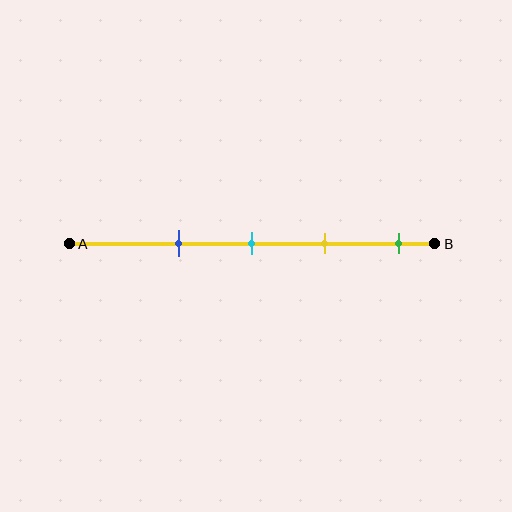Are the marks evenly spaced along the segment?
Yes, the marks are approximately evenly spaced.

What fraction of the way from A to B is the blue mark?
The blue mark is approximately 30% (0.3) of the way from A to B.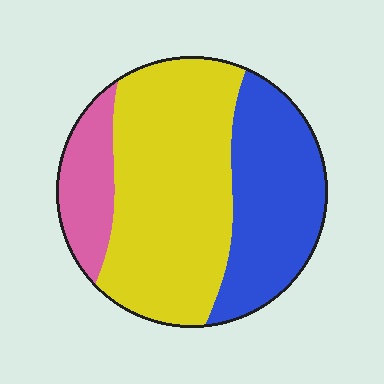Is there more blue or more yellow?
Yellow.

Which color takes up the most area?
Yellow, at roughly 55%.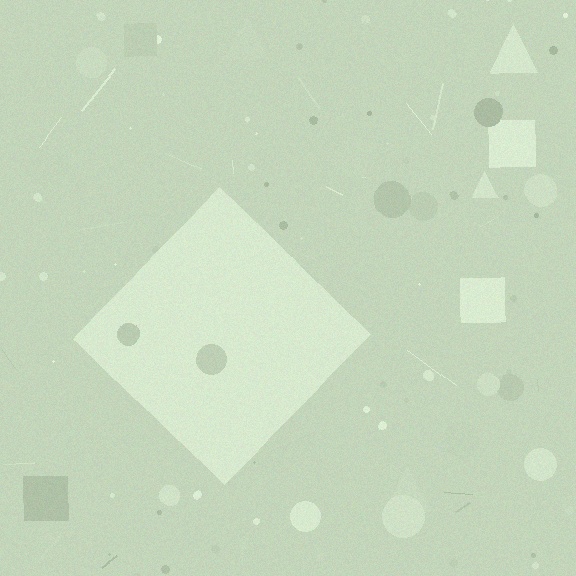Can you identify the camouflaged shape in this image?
The camouflaged shape is a diamond.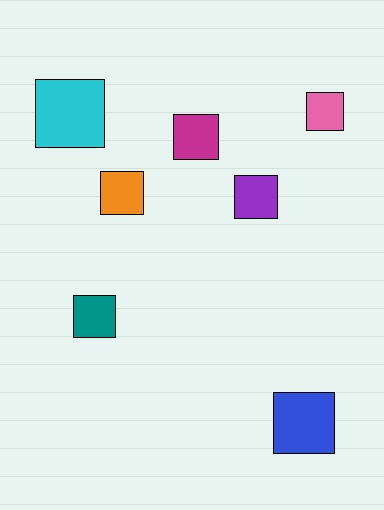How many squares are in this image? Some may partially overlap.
There are 7 squares.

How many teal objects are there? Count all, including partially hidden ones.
There is 1 teal object.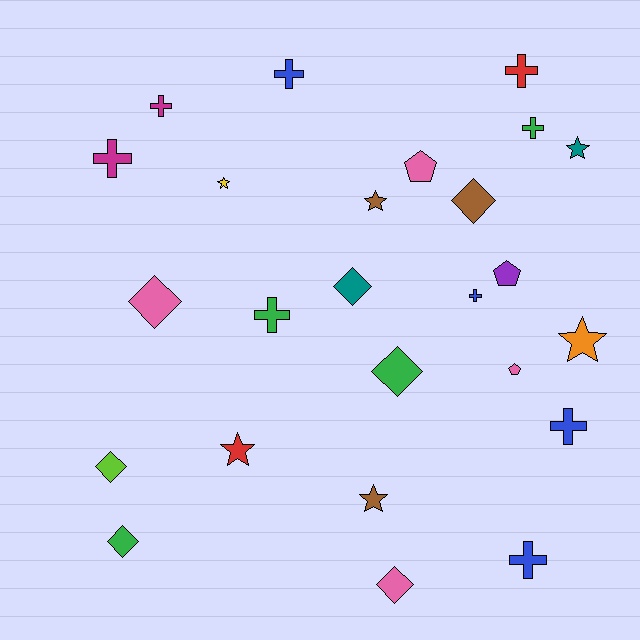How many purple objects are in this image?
There is 1 purple object.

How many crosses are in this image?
There are 9 crosses.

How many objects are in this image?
There are 25 objects.